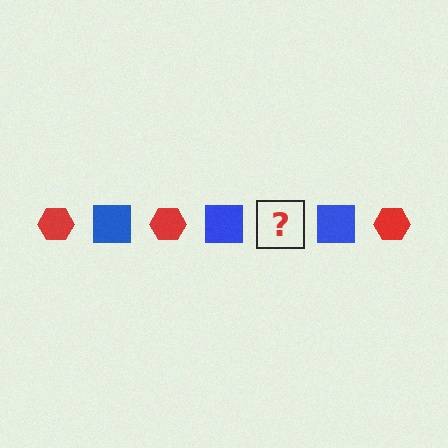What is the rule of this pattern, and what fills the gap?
The rule is that the pattern alternates between red hexagon and blue square. The gap should be filled with a red hexagon.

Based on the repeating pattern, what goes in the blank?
The blank should be a red hexagon.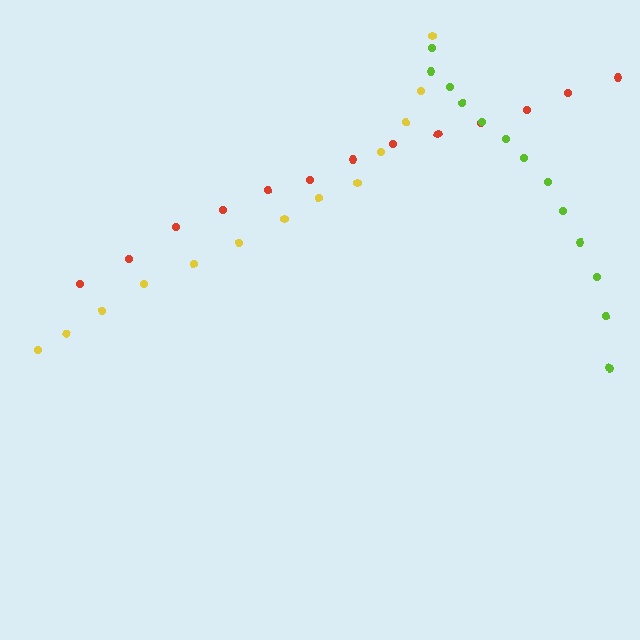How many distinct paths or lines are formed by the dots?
There are 3 distinct paths.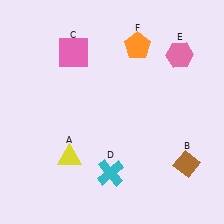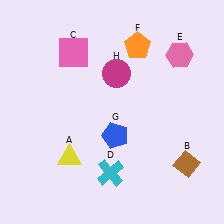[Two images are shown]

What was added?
A blue pentagon (G), a magenta circle (H) were added in Image 2.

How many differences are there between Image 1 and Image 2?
There are 2 differences between the two images.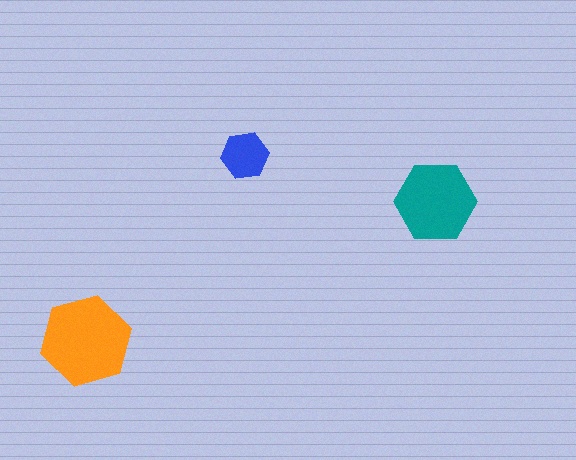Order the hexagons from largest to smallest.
the orange one, the teal one, the blue one.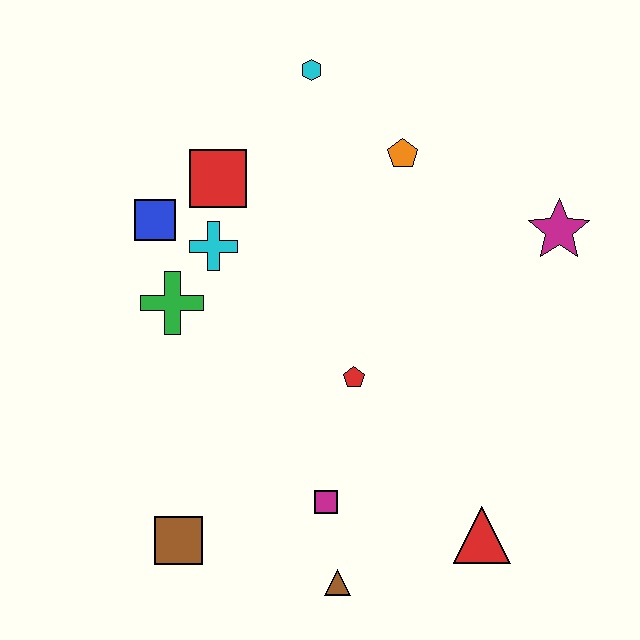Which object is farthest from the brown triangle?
The cyan hexagon is farthest from the brown triangle.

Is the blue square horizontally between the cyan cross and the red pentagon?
No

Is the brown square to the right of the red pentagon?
No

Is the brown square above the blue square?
No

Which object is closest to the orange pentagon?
The cyan hexagon is closest to the orange pentagon.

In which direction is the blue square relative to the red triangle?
The blue square is to the left of the red triangle.